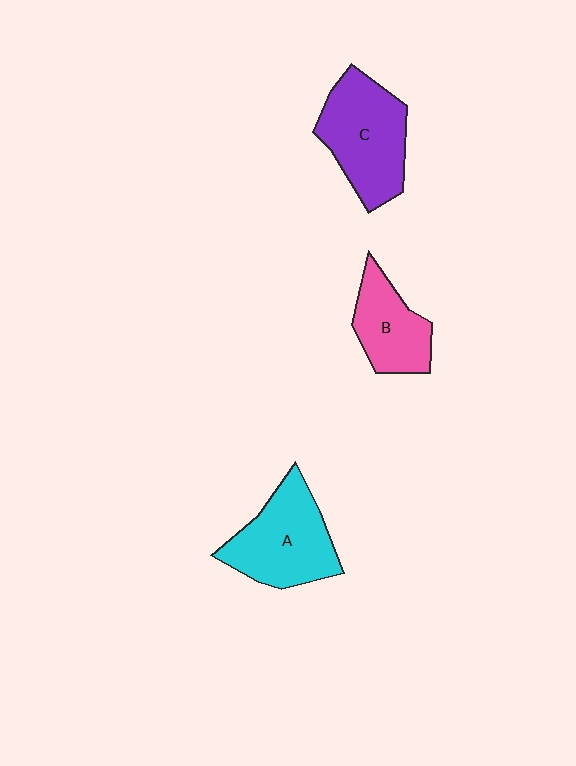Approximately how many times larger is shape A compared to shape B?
Approximately 1.4 times.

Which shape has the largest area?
Shape C (purple).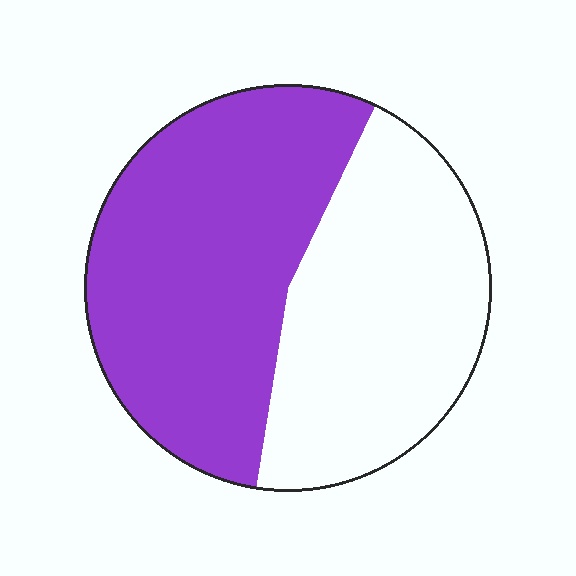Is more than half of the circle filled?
Yes.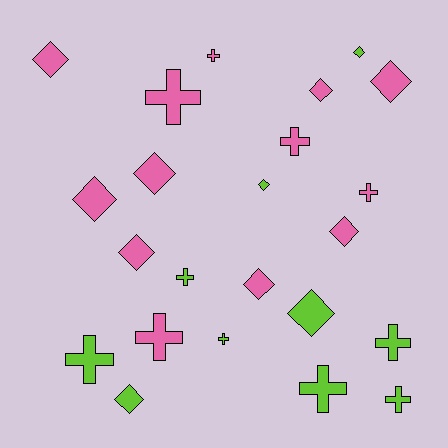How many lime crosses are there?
There are 6 lime crosses.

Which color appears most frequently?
Pink, with 13 objects.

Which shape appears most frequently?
Diamond, with 12 objects.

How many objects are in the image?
There are 23 objects.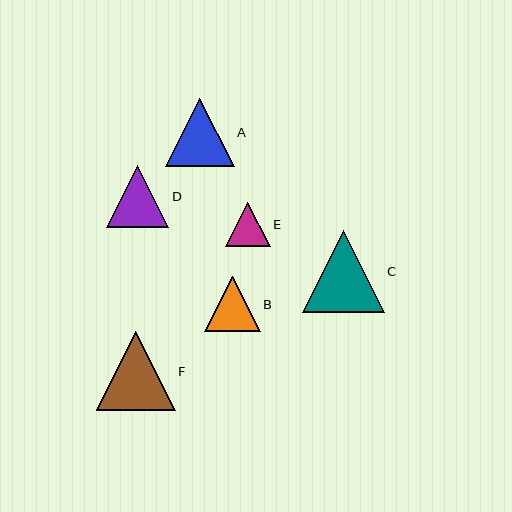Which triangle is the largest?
Triangle C is the largest with a size of approximately 82 pixels.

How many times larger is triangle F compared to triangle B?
Triangle F is approximately 1.4 times the size of triangle B.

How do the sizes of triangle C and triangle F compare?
Triangle C and triangle F are approximately the same size.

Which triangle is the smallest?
Triangle E is the smallest with a size of approximately 44 pixels.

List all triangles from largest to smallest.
From largest to smallest: C, F, A, D, B, E.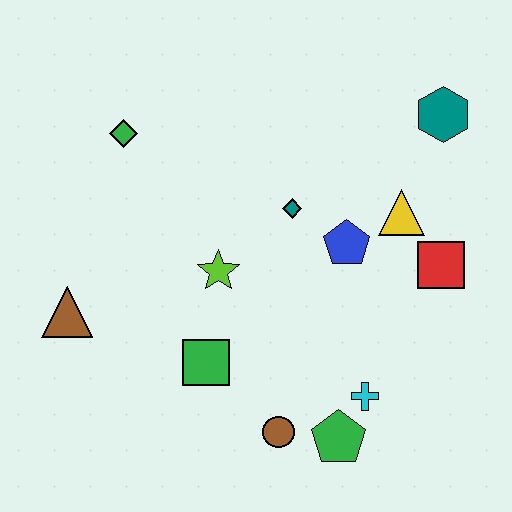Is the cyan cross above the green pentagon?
Yes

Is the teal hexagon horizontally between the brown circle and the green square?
No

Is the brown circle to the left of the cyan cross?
Yes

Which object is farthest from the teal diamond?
The brown triangle is farthest from the teal diamond.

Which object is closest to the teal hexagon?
The yellow triangle is closest to the teal hexagon.